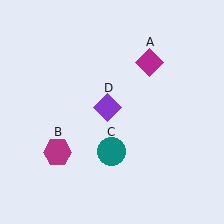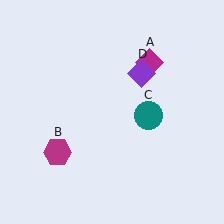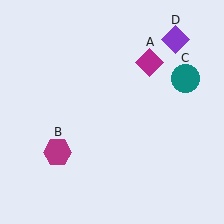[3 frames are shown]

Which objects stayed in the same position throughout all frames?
Magenta diamond (object A) and magenta hexagon (object B) remained stationary.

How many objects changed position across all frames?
2 objects changed position: teal circle (object C), purple diamond (object D).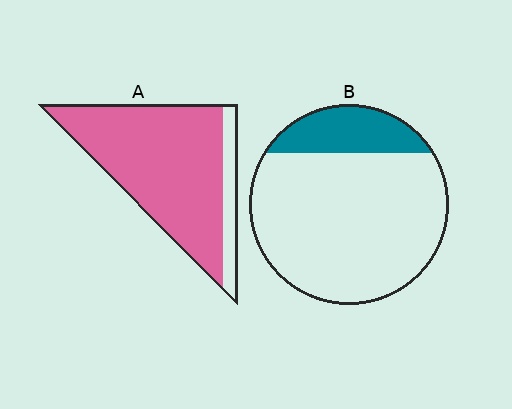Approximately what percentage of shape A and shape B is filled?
A is approximately 85% and B is approximately 20%.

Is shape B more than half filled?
No.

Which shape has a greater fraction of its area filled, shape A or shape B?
Shape A.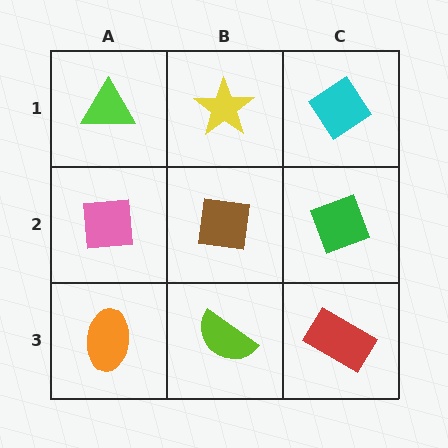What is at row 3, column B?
A lime semicircle.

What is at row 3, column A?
An orange ellipse.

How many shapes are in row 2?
3 shapes.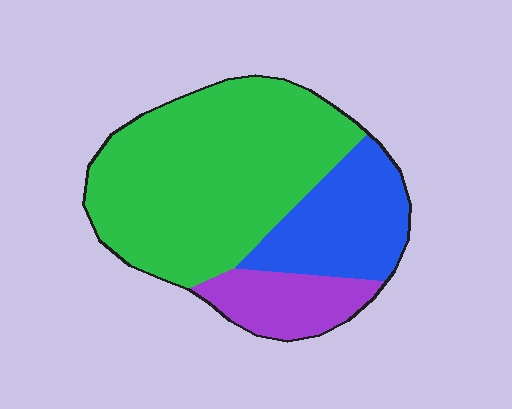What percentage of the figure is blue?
Blue covers 24% of the figure.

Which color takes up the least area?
Purple, at roughly 15%.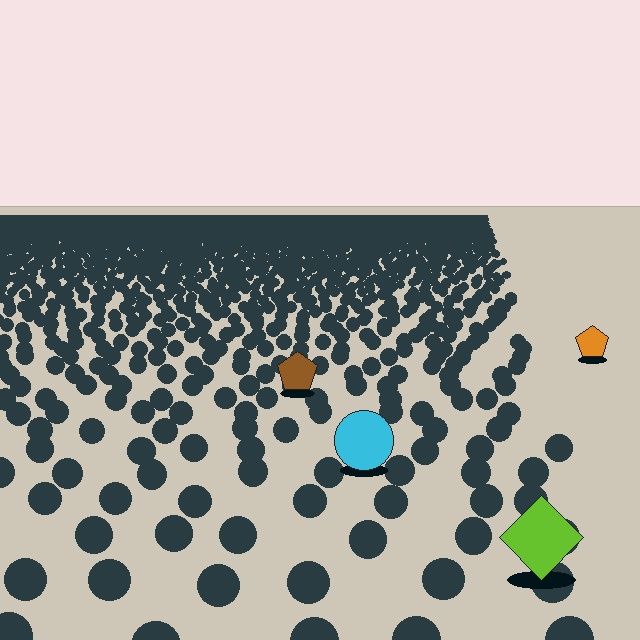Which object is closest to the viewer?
The lime diamond is closest. The texture marks near it are larger and more spread out.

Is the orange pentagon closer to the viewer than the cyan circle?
No. The cyan circle is closer — you can tell from the texture gradient: the ground texture is coarser near it.